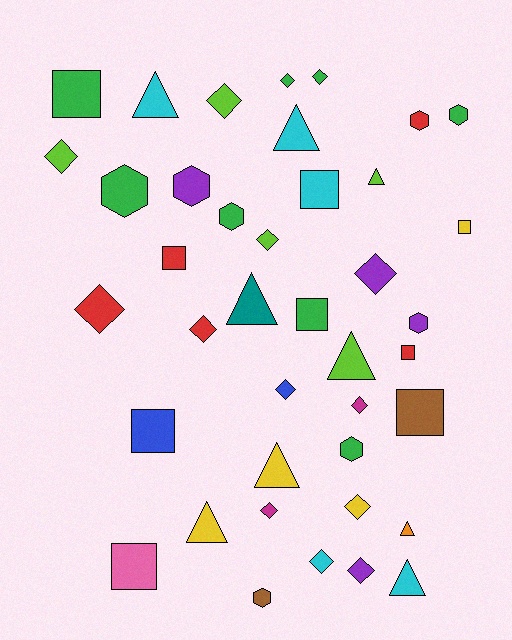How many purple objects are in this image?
There are 4 purple objects.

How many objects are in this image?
There are 40 objects.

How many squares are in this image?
There are 9 squares.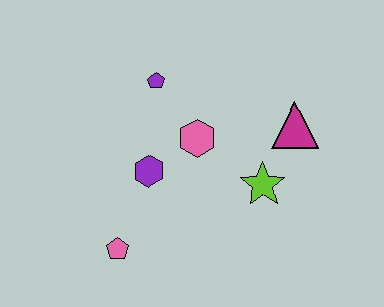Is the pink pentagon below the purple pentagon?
Yes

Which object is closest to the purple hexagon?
The pink hexagon is closest to the purple hexagon.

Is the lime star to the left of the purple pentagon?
No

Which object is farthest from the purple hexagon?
The magenta triangle is farthest from the purple hexagon.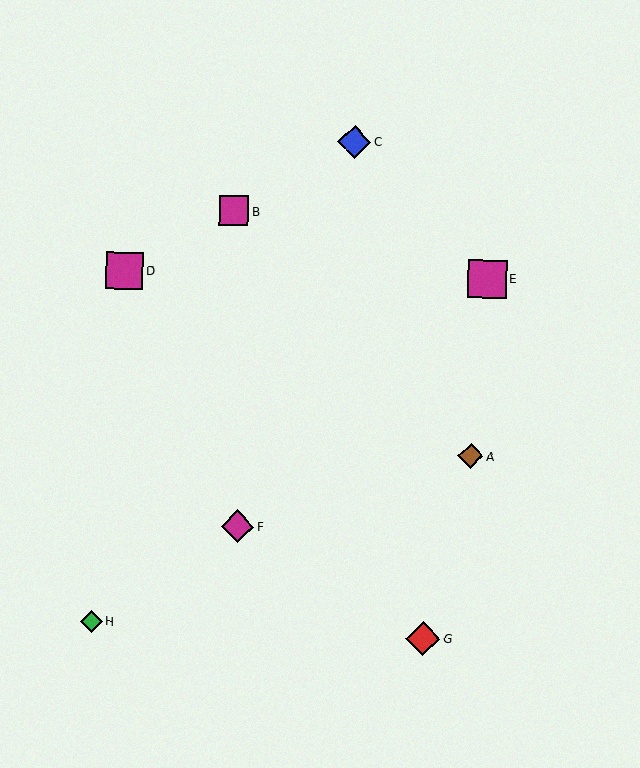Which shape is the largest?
The magenta square (labeled E) is the largest.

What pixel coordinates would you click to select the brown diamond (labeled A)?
Click at (470, 456) to select the brown diamond A.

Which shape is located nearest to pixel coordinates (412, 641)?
The red diamond (labeled G) at (423, 639) is nearest to that location.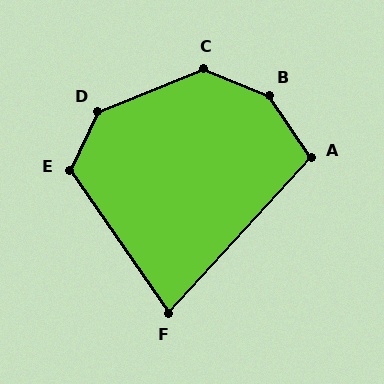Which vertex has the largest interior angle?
B, at approximately 146 degrees.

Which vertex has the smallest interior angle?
F, at approximately 77 degrees.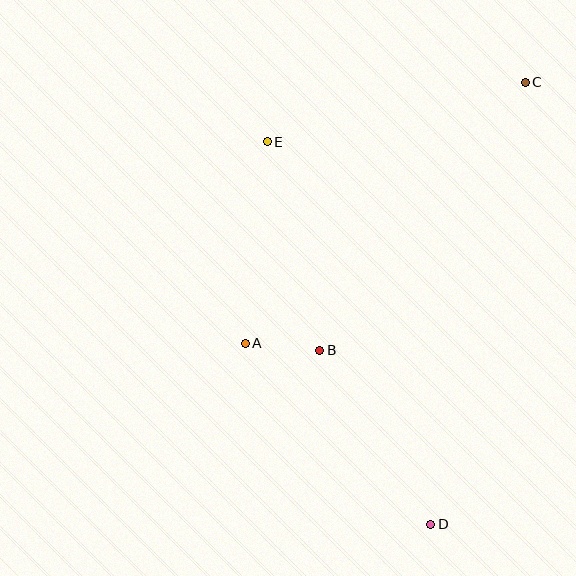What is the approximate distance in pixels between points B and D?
The distance between B and D is approximately 207 pixels.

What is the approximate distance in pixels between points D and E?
The distance between D and E is approximately 416 pixels.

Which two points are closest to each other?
Points A and B are closest to each other.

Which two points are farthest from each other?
Points C and D are farthest from each other.